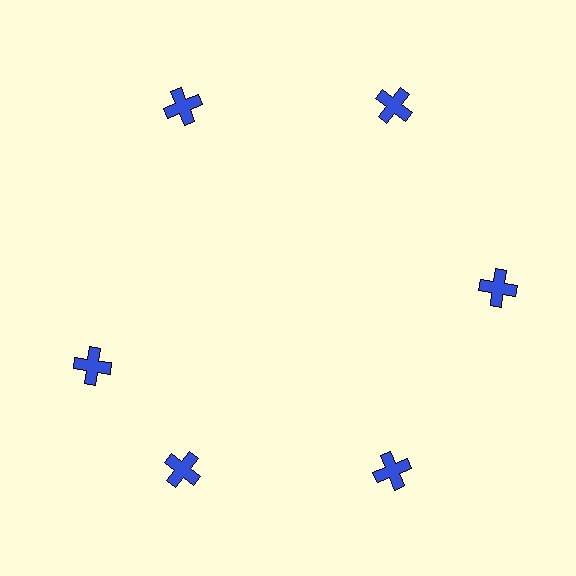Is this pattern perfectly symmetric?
No. The 6 blue crosses are arranged in a ring, but one element near the 9 o'clock position is rotated out of alignment along the ring, breaking the 6-fold rotational symmetry.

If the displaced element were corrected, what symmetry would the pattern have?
It would have 6-fold rotational symmetry — the pattern would map onto itself every 60 degrees.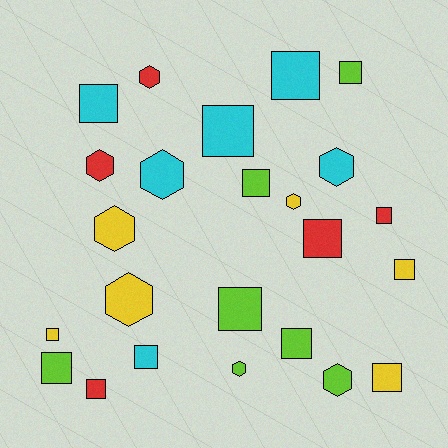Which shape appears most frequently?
Square, with 15 objects.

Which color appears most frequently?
Lime, with 7 objects.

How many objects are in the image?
There are 24 objects.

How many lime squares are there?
There are 5 lime squares.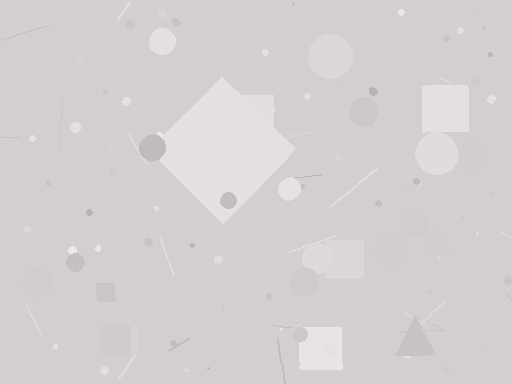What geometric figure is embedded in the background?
A diamond is embedded in the background.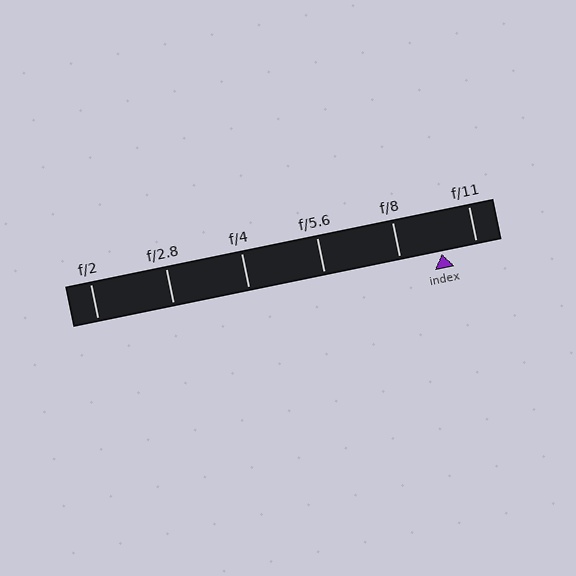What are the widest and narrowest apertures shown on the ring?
The widest aperture shown is f/2 and the narrowest is f/11.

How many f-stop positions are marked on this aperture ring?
There are 6 f-stop positions marked.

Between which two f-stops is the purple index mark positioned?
The index mark is between f/8 and f/11.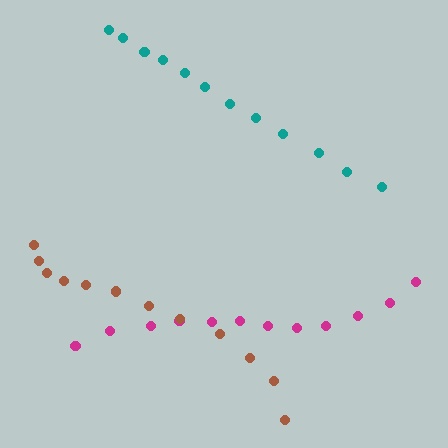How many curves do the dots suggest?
There are 3 distinct paths.